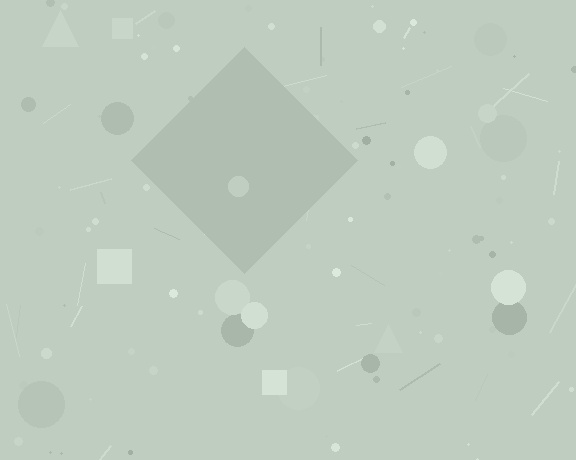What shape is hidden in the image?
A diamond is hidden in the image.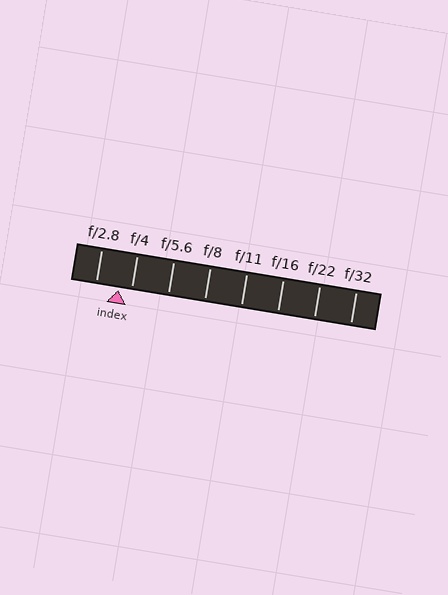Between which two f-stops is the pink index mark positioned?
The index mark is between f/2.8 and f/4.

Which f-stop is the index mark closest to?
The index mark is closest to f/4.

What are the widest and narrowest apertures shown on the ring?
The widest aperture shown is f/2.8 and the narrowest is f/32.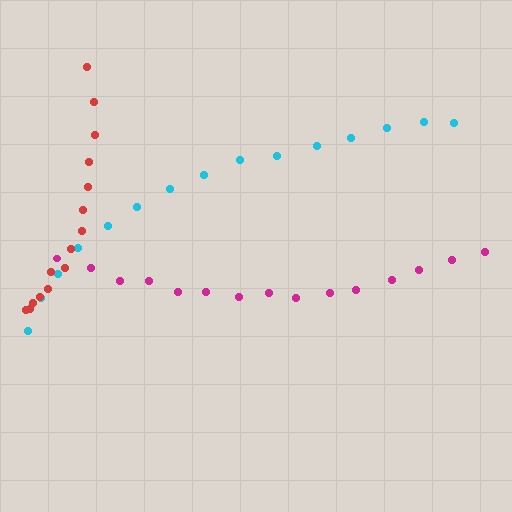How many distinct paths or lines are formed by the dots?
There are 3 distinct paths.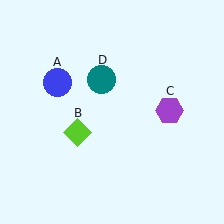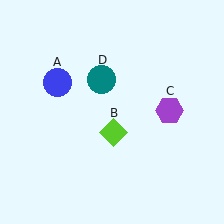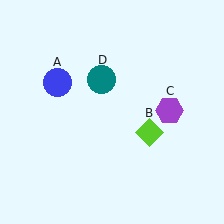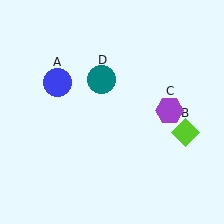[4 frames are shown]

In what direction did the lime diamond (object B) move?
The lime diamond (object B) moved right.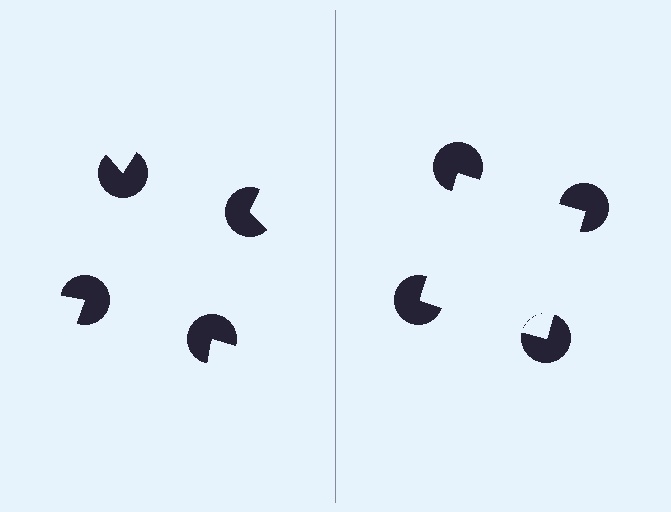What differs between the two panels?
The pac-man discs are positioned identically on both sides; only the wedge orientations differ. On the right they align to a square; on the left they are misaligned.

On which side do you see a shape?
An illusory square appears on the right side. On the left side the wedge cuts are rotated, so no coherent shape forms.